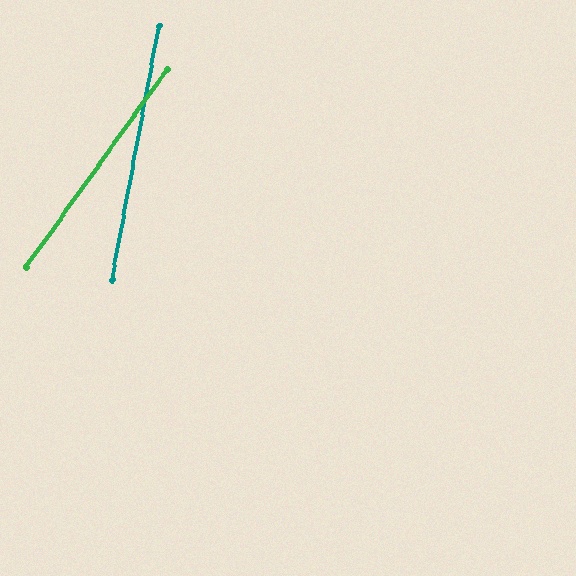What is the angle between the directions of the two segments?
Approximately 25 degrees.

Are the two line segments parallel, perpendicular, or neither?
Neither parallel nor perpendicular — they differ by about 25°.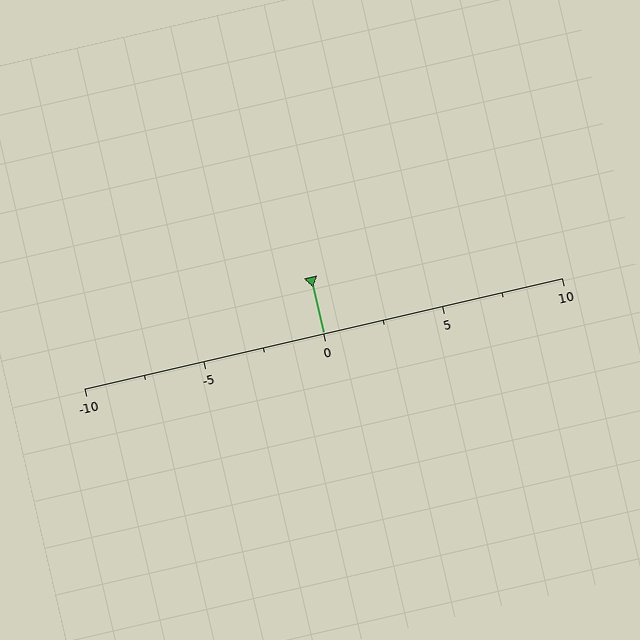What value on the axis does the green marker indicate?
The marker indicates approximately 0.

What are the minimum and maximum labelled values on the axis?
The axis runs from -10 to 10.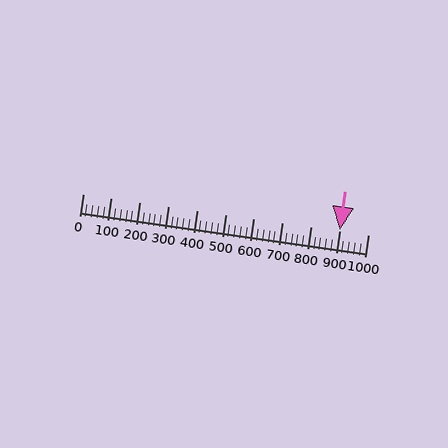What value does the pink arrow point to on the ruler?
The pink arrow points to approximately 900.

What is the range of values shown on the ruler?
The ruler shows values from 0 to 1000.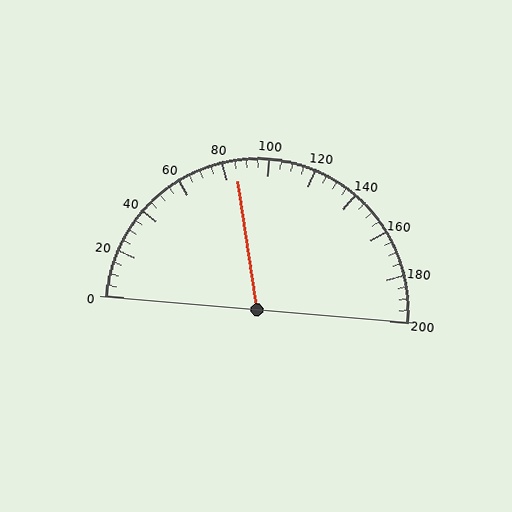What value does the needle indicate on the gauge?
The needle indicates approximately 85.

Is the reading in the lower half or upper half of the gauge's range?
The reading is in the lower half of the range (0 to 200).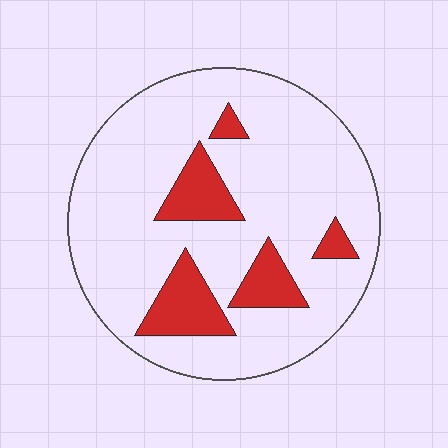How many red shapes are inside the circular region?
5.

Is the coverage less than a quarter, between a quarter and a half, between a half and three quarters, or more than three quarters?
Less than a quarter.